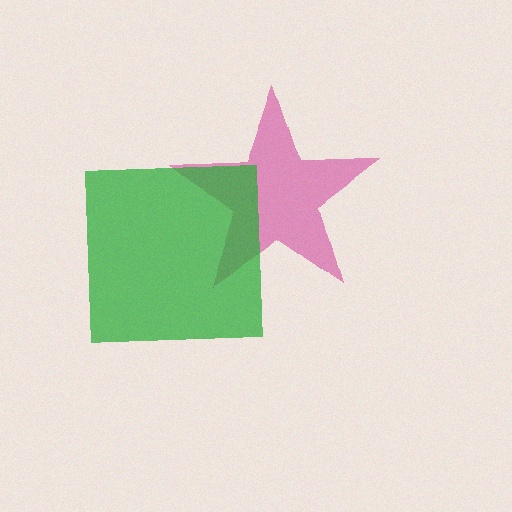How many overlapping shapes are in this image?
There are 2 overlapping shapes in the image.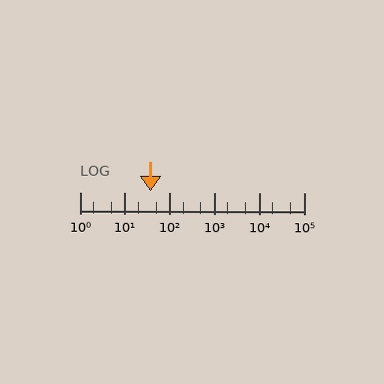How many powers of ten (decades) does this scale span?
The scale spans 5 decades, from 1 to 100000.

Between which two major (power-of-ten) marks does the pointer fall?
The pointer is between 10 and 100.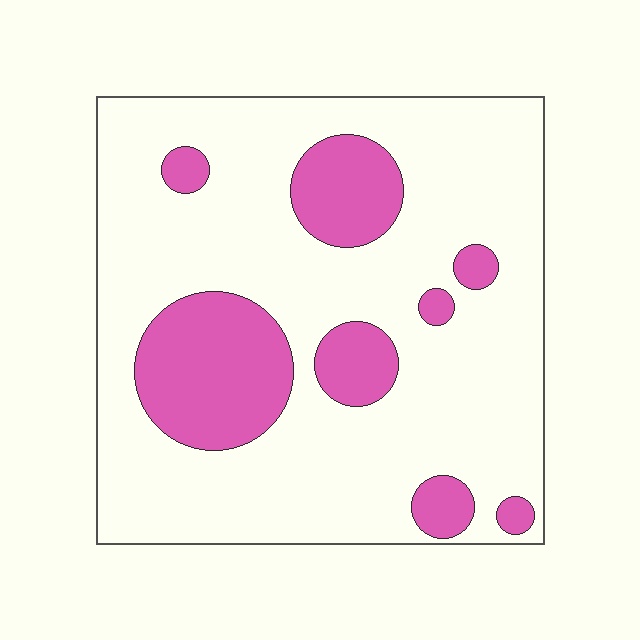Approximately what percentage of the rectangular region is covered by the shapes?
Approximately 20%.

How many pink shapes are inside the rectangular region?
8.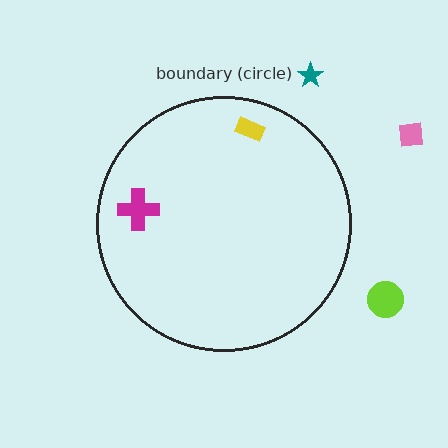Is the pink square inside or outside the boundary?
Outside.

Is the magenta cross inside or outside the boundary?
Inside.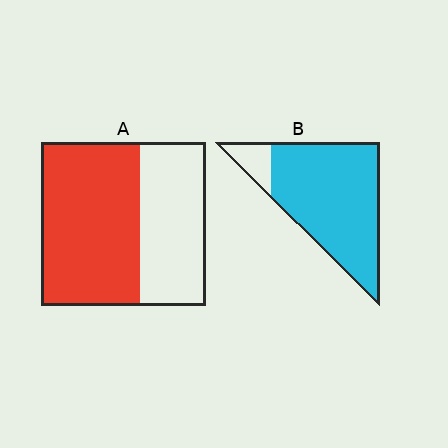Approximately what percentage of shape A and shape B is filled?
A is approximately 60% and B is approximately 90%.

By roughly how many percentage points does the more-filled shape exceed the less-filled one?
By roughly 30 percentage points (B over A).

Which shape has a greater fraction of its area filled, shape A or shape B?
Shape B.